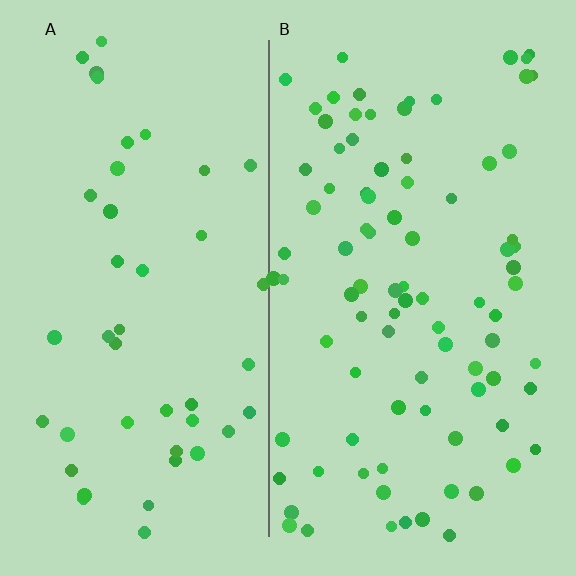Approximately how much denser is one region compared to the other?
Approximately 2.0× — region B over region A.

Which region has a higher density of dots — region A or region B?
B (the right).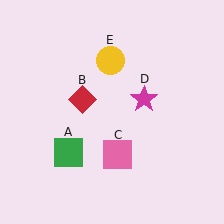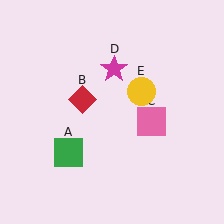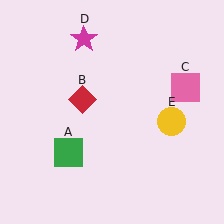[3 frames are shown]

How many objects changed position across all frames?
3 objects changed position: pink square (object C), magenta star (object D), yellow circle (object E).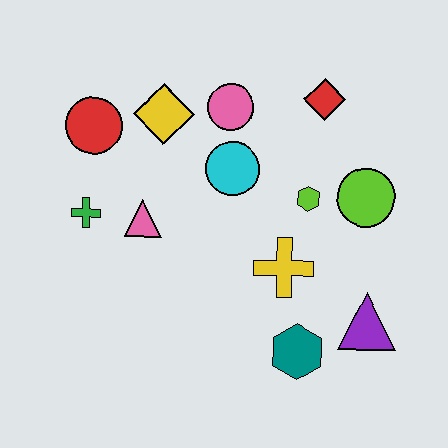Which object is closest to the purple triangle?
The teal hexagon is closest to the purple triangle.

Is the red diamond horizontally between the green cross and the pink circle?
No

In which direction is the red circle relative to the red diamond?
The red circle is to the left of the red diamond.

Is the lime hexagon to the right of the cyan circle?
Yes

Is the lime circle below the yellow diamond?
Yes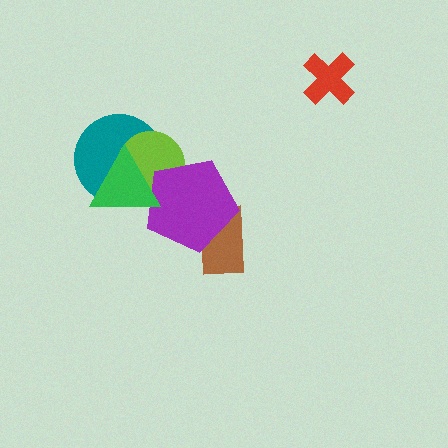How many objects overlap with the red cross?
0 objects overlap with the red cross.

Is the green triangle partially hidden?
No, no other shape covers it.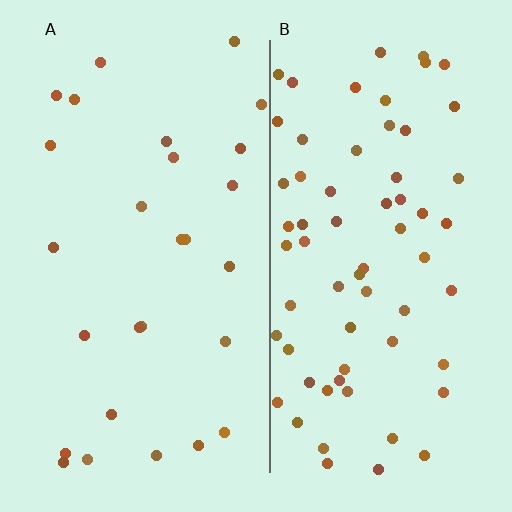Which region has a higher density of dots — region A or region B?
B (the right).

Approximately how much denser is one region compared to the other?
Approximately 2.4× — region B over region A.